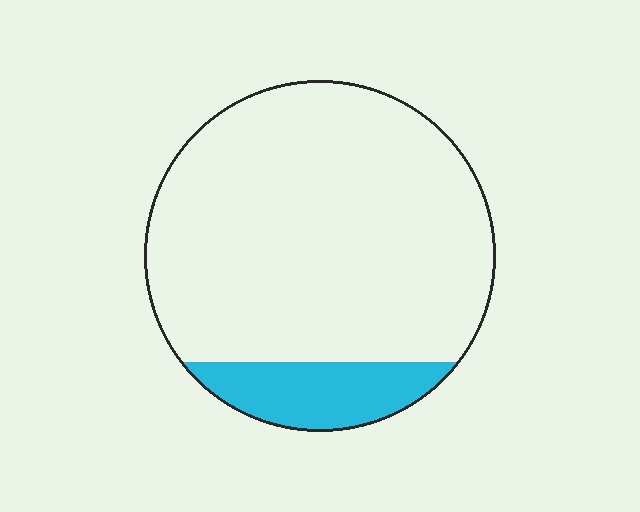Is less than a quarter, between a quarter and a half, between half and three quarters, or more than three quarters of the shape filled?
Less than a quarter.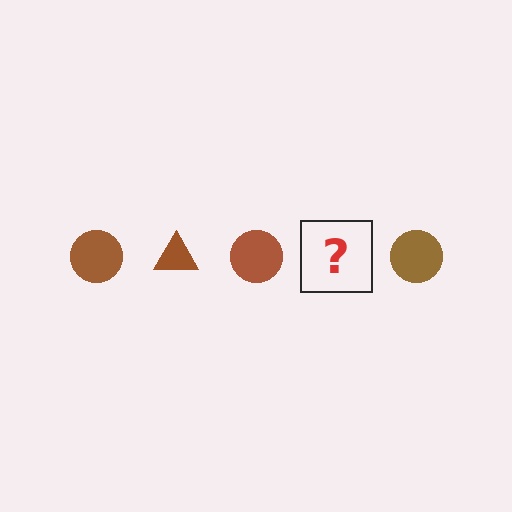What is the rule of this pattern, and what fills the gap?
The rule is that the pattern cycles through circle, triangle shapes in brown. The gap should be filled with a brown triangle.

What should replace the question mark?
The question mark should be replaced with a brown triangle.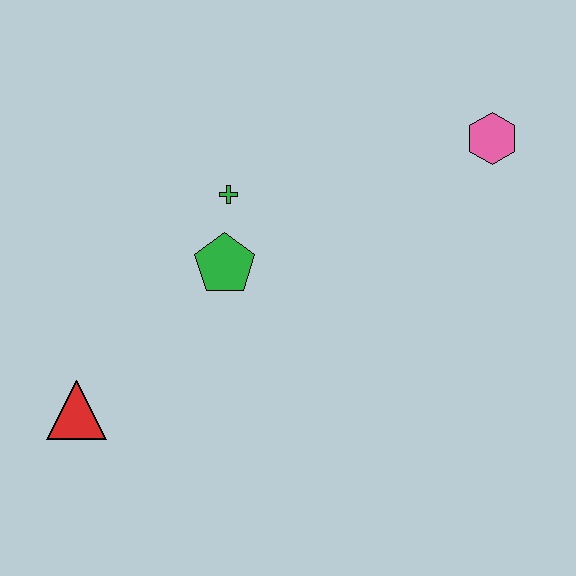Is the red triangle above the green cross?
No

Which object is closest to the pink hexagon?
The green cross is closest to the pink hexagon.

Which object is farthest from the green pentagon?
The pink hexagon is farthest from the green pentagon.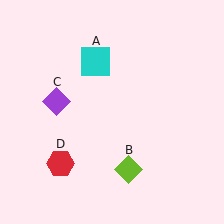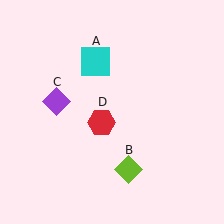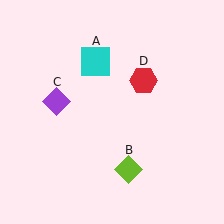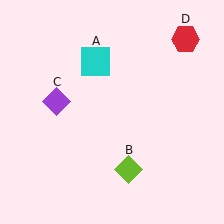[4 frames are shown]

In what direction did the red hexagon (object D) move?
The red hexagon (object D) moved up and to the right.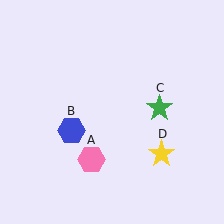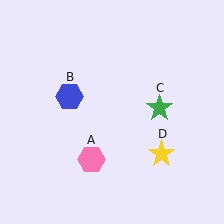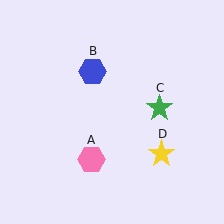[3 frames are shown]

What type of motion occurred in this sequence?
The blue hexagon (object B) rotated clockwise around the center of the scene.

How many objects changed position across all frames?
1 object changed position: blue hexagon (object B).